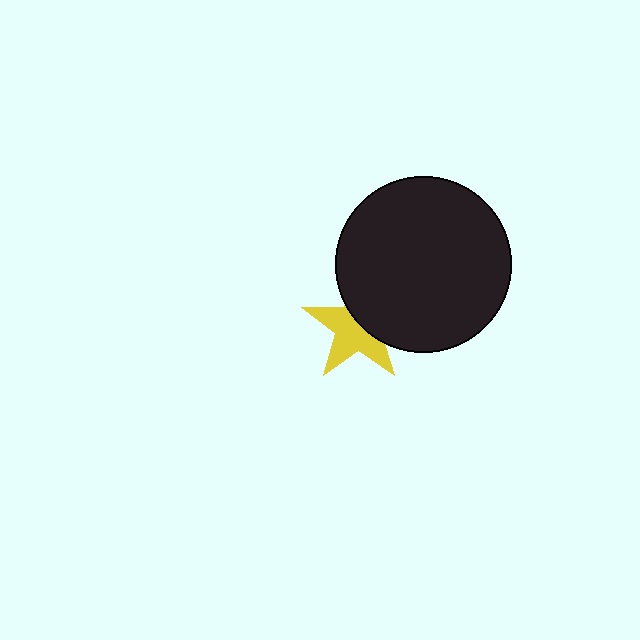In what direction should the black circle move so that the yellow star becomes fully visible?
The black circle should move toward the upper-right. That is the shortest direction to clear the overlap and leave the yellow star fully visible.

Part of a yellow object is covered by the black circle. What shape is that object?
It is a star.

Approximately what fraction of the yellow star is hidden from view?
Roughly 42% of the yellow star is hidden behind the black circle.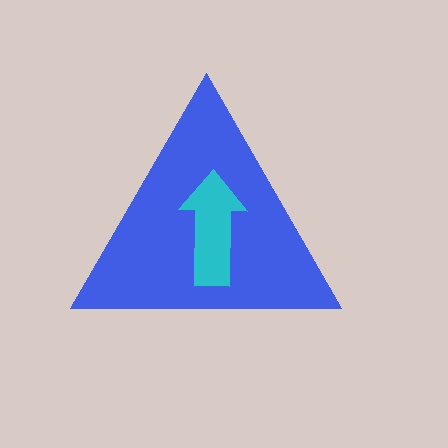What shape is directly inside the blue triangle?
The cyan arrow.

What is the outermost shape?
The blue triangle.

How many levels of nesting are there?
2.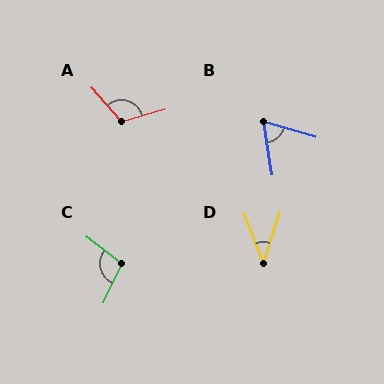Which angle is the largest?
A, at approximately 115 degrees.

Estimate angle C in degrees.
Approximately 102 degrees.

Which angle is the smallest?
D, at approximately 38 degrees.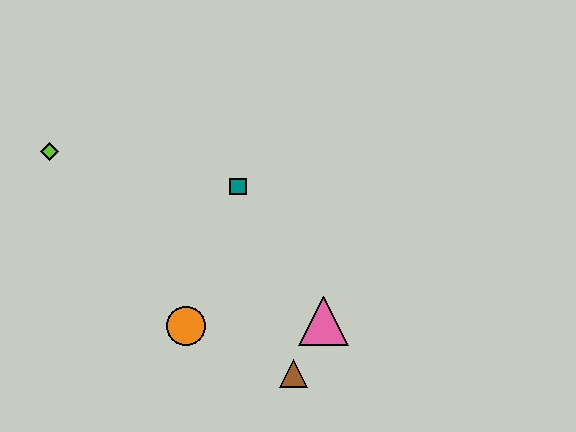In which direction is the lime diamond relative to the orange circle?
The lime diamond is above the orange circle.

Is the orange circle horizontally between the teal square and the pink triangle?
No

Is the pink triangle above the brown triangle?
Yes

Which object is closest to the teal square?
The orange circle is closest to the teal square.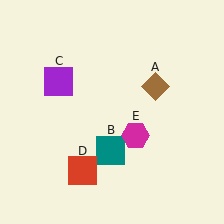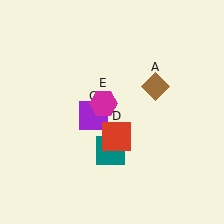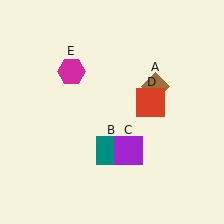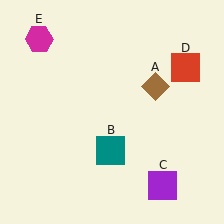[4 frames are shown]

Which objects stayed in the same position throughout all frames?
Brown diamond (object A) and teal square (object B) remained stationary.